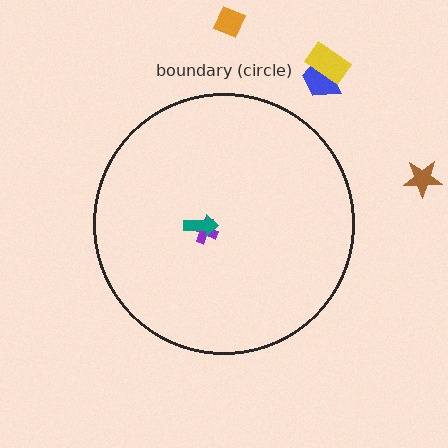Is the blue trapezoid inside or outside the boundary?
Outside.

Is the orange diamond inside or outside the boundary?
Outside.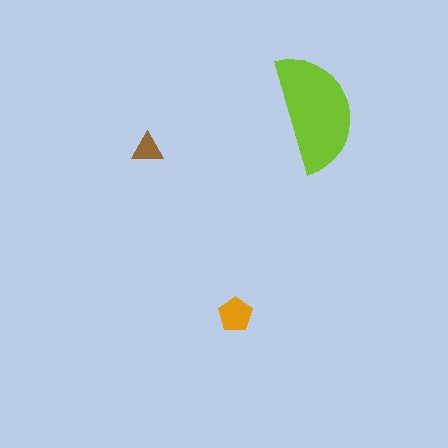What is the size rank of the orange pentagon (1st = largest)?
2nd.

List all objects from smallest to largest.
The brown triangle, the orange pentagon, the lime semicircle.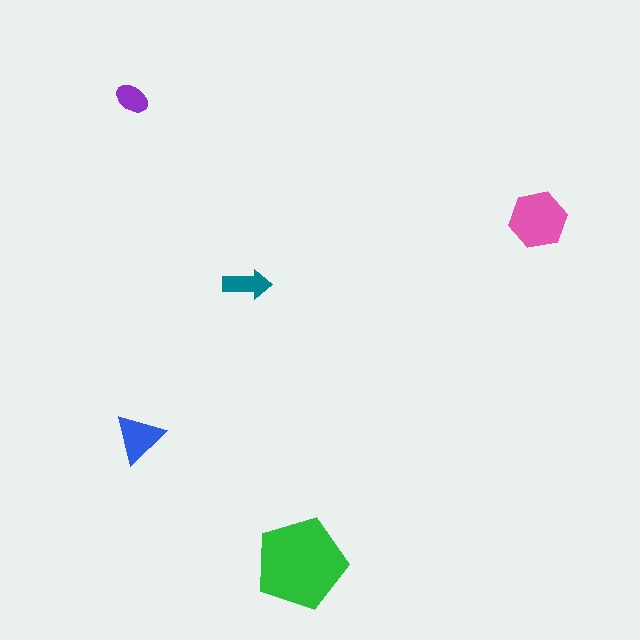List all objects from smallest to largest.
The purple ellipse, the teal arrow, the blue triangle, the pink hexagon, the green pentagon.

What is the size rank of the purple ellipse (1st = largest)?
5th.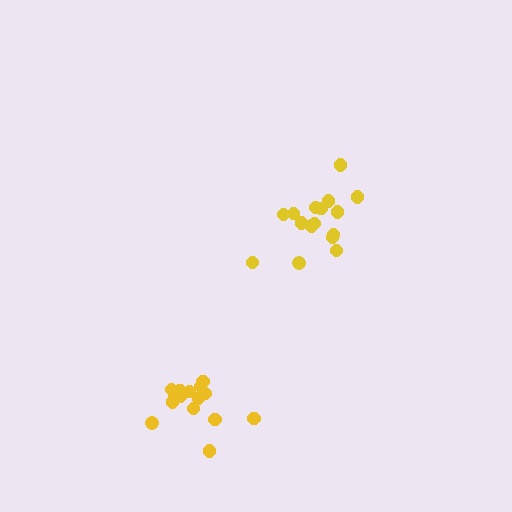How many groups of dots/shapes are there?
There are 2 groups.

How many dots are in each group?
Group 1: 16 dots, Group 2: 15 dots (31 total).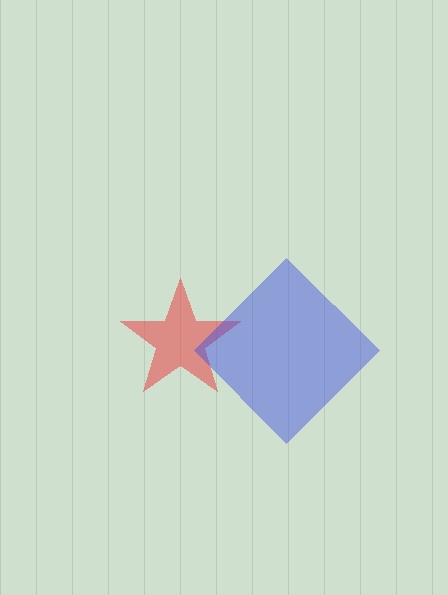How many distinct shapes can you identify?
There are 2 distinct shapes: a red star, a blue diamond.